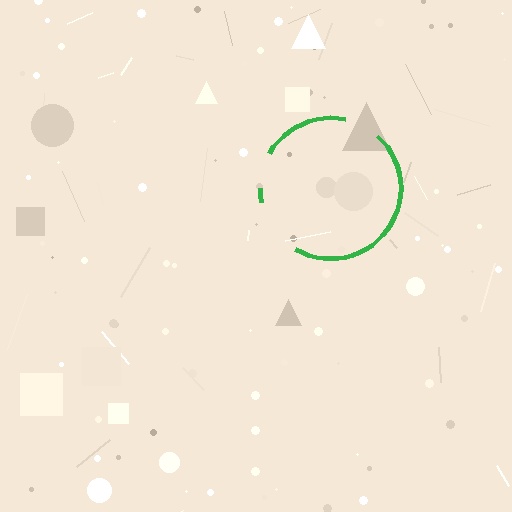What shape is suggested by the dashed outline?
The dashed outline suggests a circle.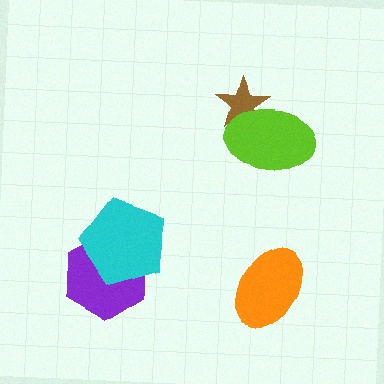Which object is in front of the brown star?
The lime ellipse is in front of the brown star.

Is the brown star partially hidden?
Yes, it is partially covered by another shape.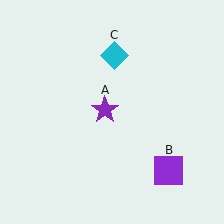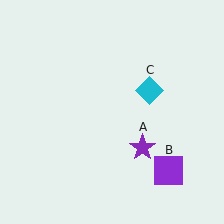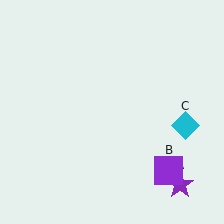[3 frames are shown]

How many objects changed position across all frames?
2 objects changed position: purple star (object A), cyan diamond (object C).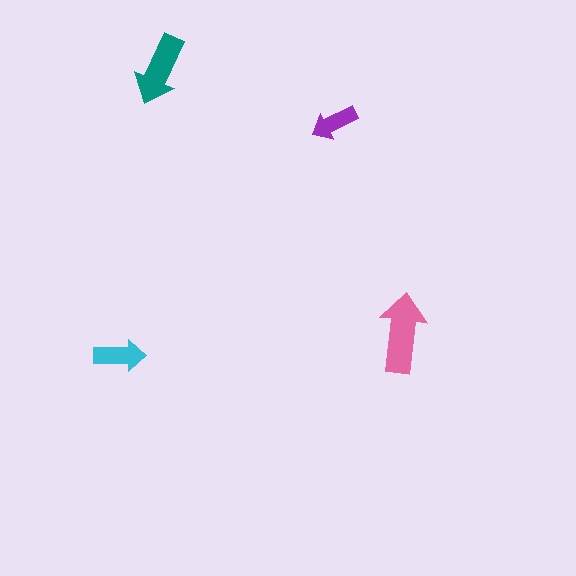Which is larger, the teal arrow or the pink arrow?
The pink one.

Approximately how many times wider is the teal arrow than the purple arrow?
About 1.5 times wider.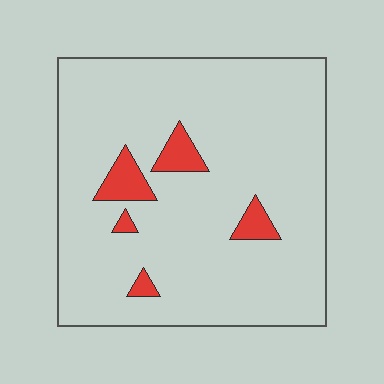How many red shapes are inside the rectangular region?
5.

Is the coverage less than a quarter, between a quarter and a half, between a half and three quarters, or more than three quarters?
Less than a quarter.